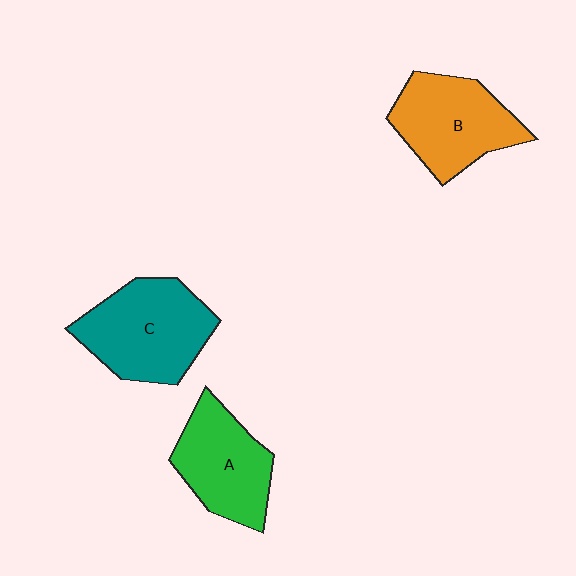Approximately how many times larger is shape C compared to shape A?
Approximately 1.2 times.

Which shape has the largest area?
Shape C (teal).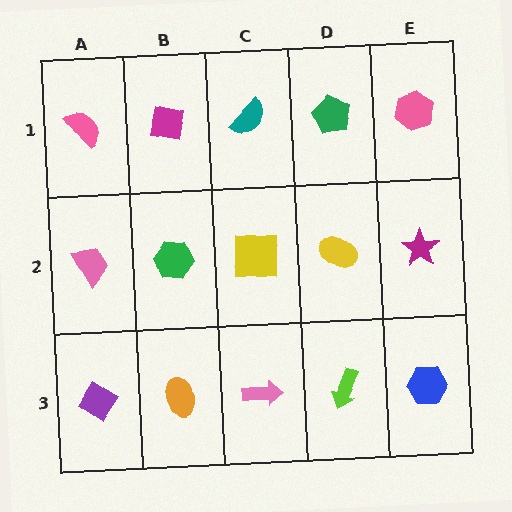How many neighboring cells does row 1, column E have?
2.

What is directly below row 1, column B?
A green hexagon.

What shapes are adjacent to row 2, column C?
A teal semicircle (row 1, column C), a pink arrow (row 3, column C), a green hexagon (row 2, column B), a yellow ellipse (row 2, column D).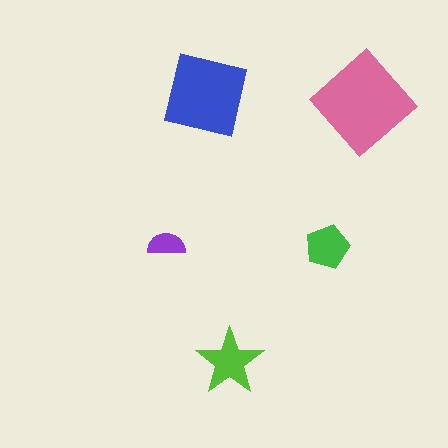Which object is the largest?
The pink diamond.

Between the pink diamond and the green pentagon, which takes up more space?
The pink diamond.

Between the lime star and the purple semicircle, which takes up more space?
The lime star.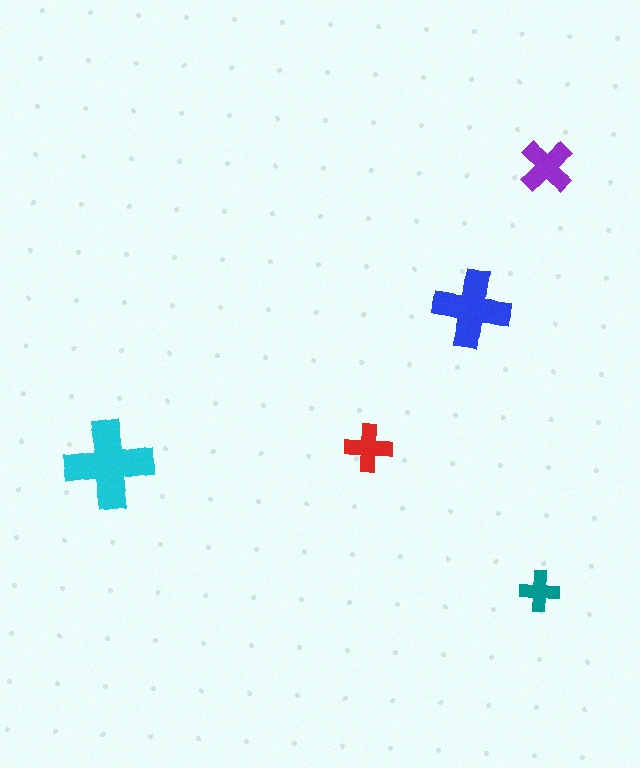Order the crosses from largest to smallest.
the cyan one, the blue one, the purple one, the red one, the teal one.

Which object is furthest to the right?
The teal cross is rightmost.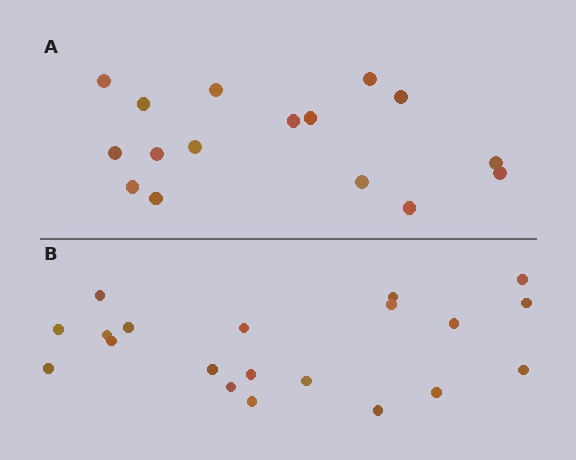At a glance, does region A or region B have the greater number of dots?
Region B (the bottom region) has more dots.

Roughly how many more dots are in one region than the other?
Region B has about 4 more dots than region A.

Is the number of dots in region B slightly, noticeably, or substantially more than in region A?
Region B has noticeably more, but not dramatically so. The ratio is roughly 1.2 to 1.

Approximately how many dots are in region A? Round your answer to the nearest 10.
About 20 dots. (The exact count is 16, which rounds to 20.)